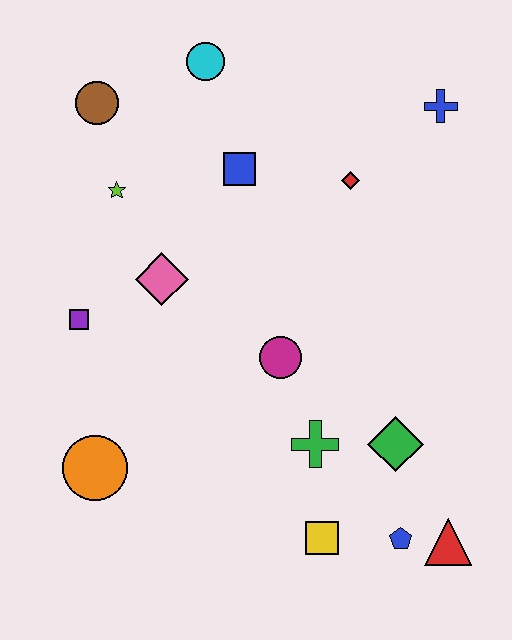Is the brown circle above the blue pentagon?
Yes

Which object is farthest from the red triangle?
The brown circle is farthest from the red triangle.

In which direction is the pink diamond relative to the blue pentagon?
The pink diamond is above the blue pentagon.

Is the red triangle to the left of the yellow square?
No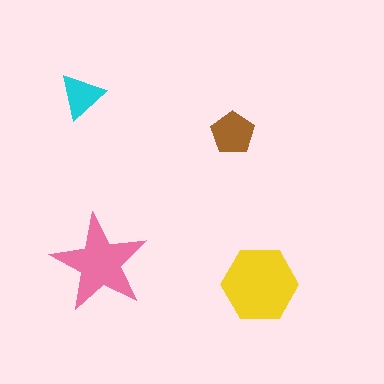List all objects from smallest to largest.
The cyan triangle, the brown pentagon, the pink star, the yellow hexagon.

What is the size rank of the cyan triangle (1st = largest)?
4th.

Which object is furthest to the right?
The yellow hexagon is rightmost.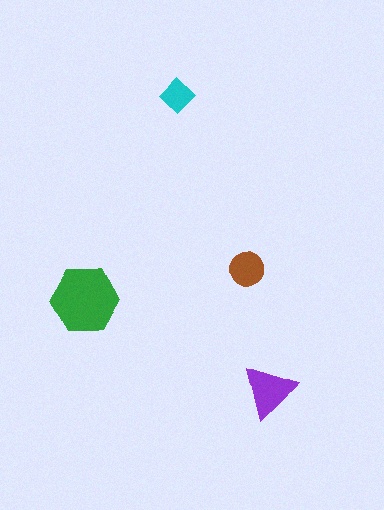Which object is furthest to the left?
The green hexagon is leftmost.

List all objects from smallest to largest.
The cyan diamond, the brown circle, the purple triangle, the green hexagon.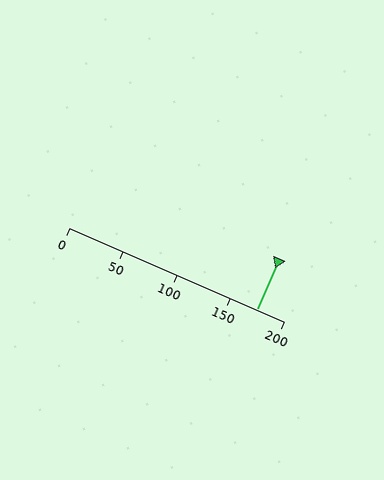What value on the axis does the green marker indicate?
The marker indicates approximately 175.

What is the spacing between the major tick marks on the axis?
The major ticks are spaced 50 apart.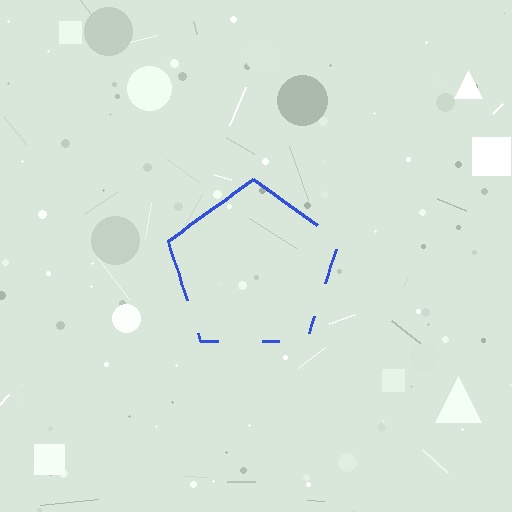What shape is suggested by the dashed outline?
The dashed outline suggests a pentagon.